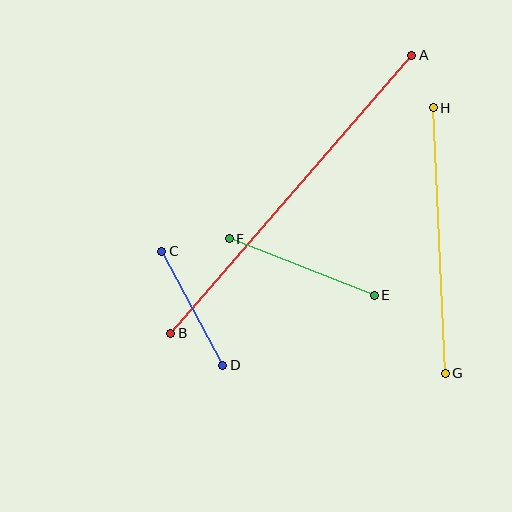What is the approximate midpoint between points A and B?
The midpoint is at approximately (291, 194) pixels.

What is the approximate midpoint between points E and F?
The midpoint is at approximately (302, 267) pixels.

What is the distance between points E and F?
The distance is approximately 156 pixels.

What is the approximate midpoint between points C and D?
The midpoint is at approximately (192, 308) pixels.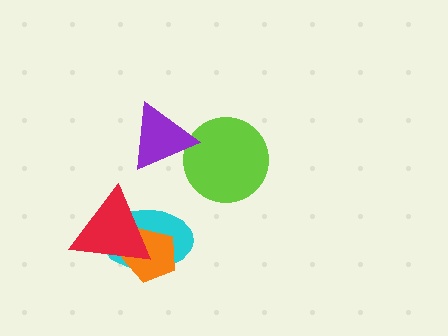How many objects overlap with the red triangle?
2 objects overlap with the red triangle.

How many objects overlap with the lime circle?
1 object overlaps with the lime circle.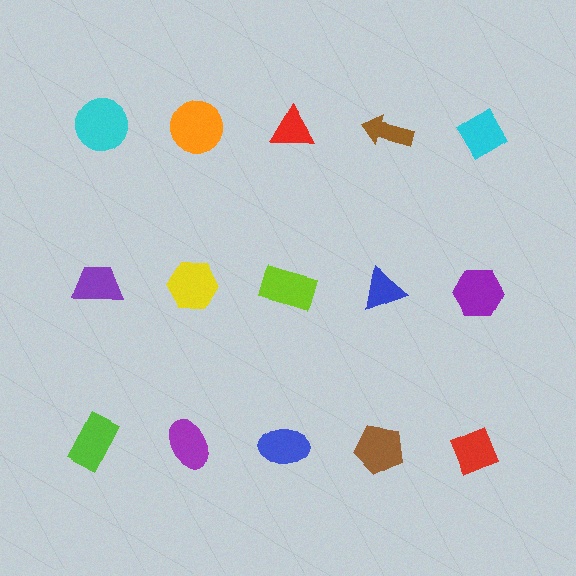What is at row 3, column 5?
A red diamond.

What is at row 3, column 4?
A brown pentagon.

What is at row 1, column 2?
An orange circle.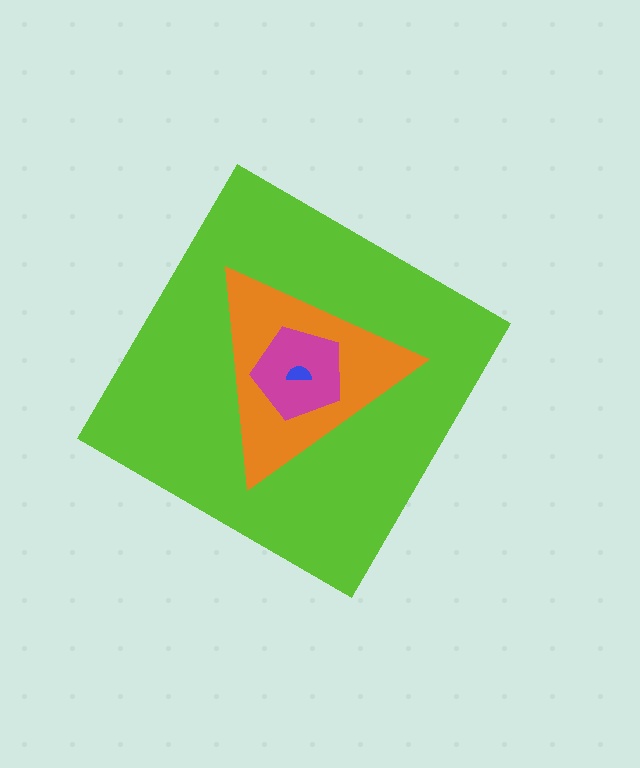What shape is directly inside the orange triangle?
The magenta pentagon.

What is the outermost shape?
The lime diamond.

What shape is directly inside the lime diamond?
The orange triangle.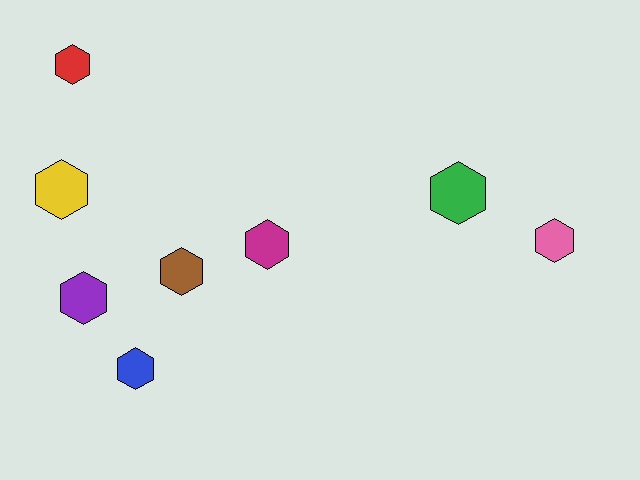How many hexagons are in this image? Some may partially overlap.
There are 8 hexagons.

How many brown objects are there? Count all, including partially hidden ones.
There is 1 brown object.